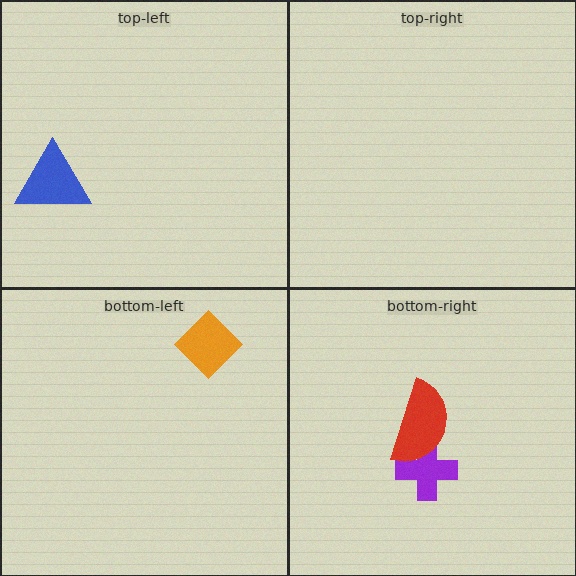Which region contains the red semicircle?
The bottom-right region.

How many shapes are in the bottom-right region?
2.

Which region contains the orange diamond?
The bottom-left region.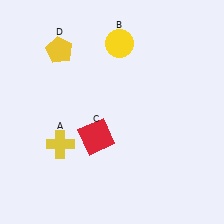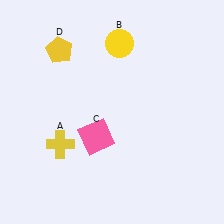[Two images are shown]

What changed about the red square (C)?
In Image 1, C is red. In Image 2, it changed to pink.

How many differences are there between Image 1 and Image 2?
There is 1 difference between the two images.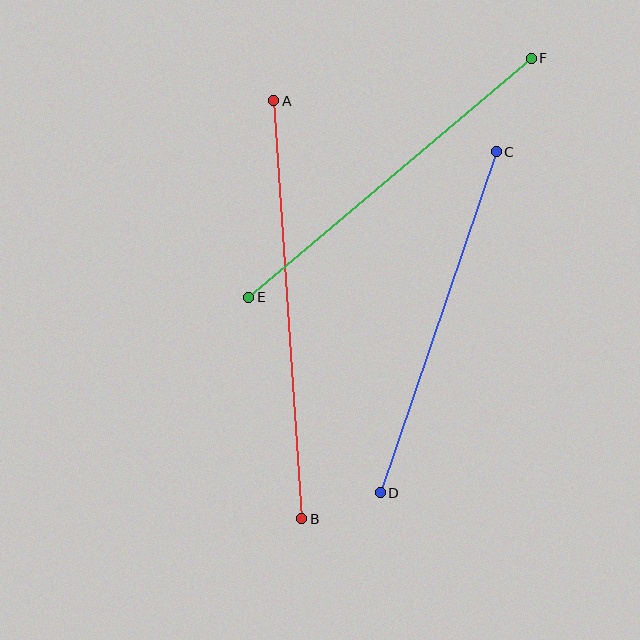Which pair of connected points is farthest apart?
Points A and B are farthest apart.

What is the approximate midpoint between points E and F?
The midpoint is at approximately (390, 178) pixels.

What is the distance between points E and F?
The distance is approximately 370 pixels.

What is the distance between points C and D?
The distance is approximately 360 pixels.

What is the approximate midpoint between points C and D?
The midpoint is at approximately (438, 322) pixels.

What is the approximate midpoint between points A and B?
The midpoint is at approximately (288, 310) pixels.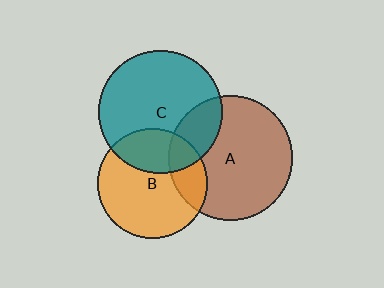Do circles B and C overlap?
Yes.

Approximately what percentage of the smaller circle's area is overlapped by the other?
Approximately 30%.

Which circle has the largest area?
Circle A (brown).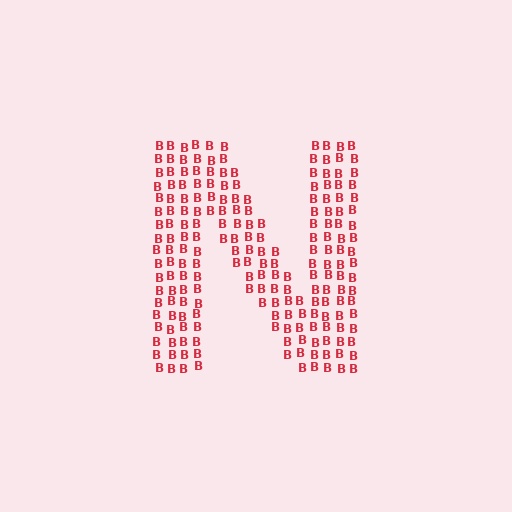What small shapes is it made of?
It is made of small letter B's.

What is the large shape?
The large shape is the letter N.